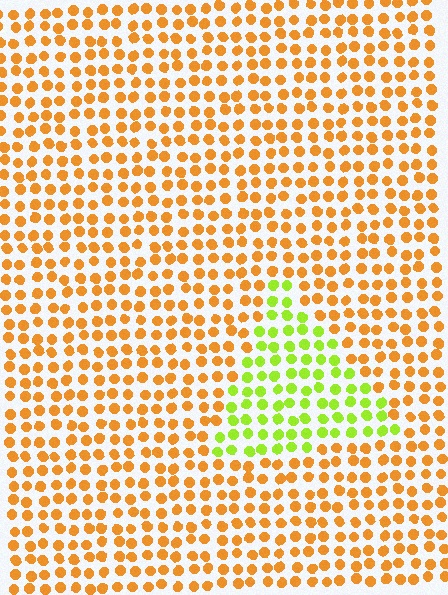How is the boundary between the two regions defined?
The boundary is defined purely by a slight shift in hue (about 55 degrees). Spacing, size, and orientation are identical on both sides.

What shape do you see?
I see a triangle.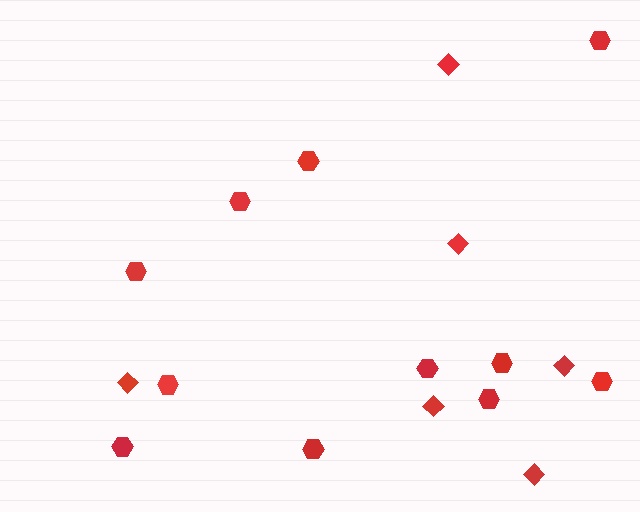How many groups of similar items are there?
There are 2 groups: one group of diamonds (6) and one group of hexagons (11).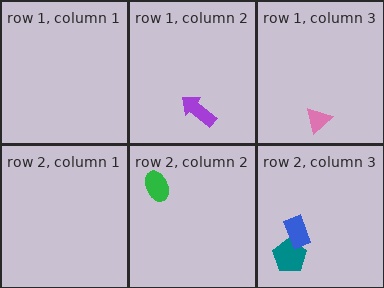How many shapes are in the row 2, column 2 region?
1.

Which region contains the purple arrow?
The row 1, column 2 region.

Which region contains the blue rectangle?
The row 2, column 3 region.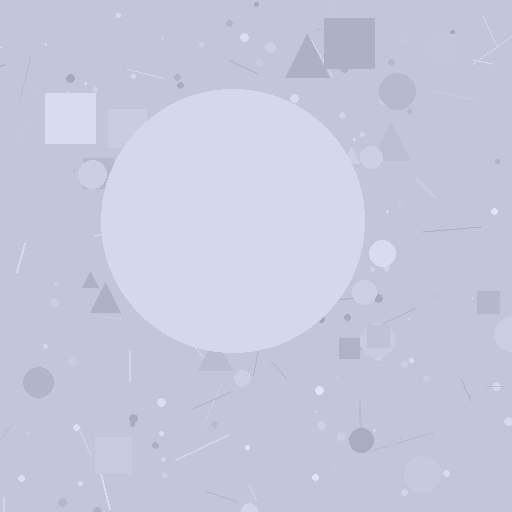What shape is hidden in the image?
A circle is hidden in the image.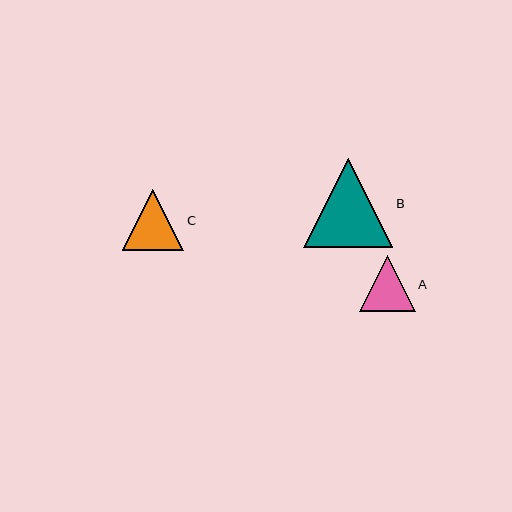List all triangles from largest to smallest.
From largest to smallest: B, C, A.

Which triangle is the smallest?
Triangle A is the smallest with a size of approximately 56 pixels.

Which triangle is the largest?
Triangle B is the largest with a size of approximately 89 pixels.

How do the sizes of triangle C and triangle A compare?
Triangle C and triangle A are approximately the same size.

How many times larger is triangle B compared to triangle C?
Triangle B is approximately 1.5 times the size of triangle C.